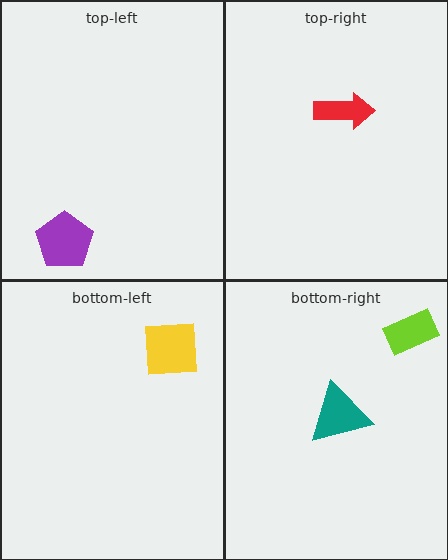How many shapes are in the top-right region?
1.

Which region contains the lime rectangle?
The bottom-right region.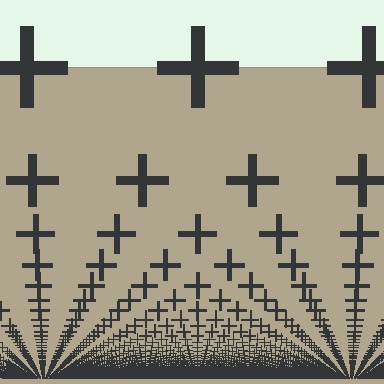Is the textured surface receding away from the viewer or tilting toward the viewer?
The surface appears to tilt toward the viewer. Texture elements get larger and sparser toward the top.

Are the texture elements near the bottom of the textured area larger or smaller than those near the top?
Smaller. The gradient is inverted — elements near the bottom are smaller and denser.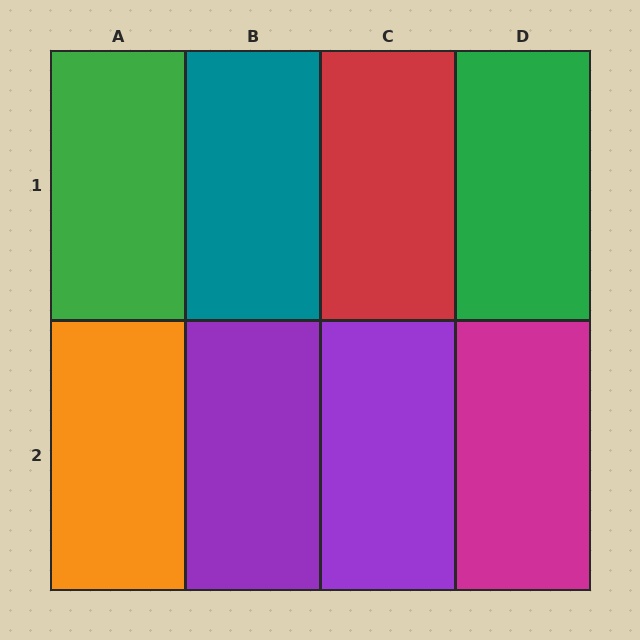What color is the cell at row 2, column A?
Orange.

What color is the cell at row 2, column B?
Purple.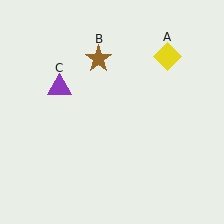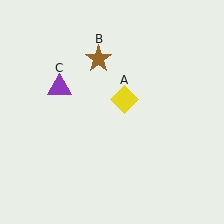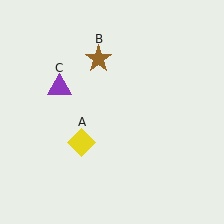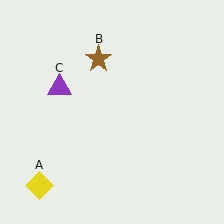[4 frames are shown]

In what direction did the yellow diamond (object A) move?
The yellow diamond (object A) moved down and to the left.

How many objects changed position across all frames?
1 object changed position: yellow diamond (object A).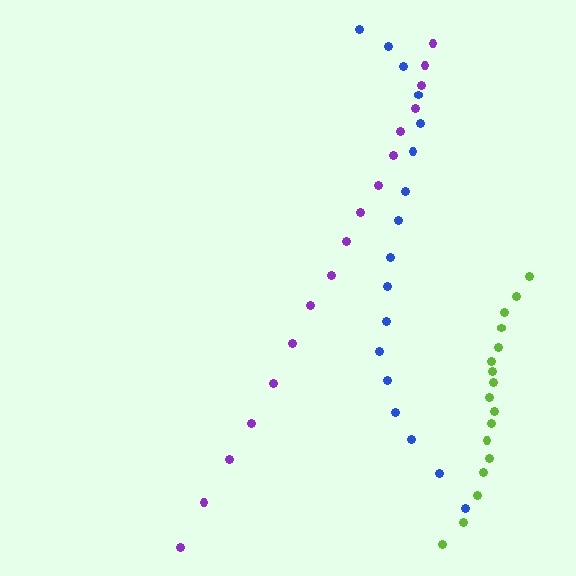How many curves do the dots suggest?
There are 3 distinct paths.